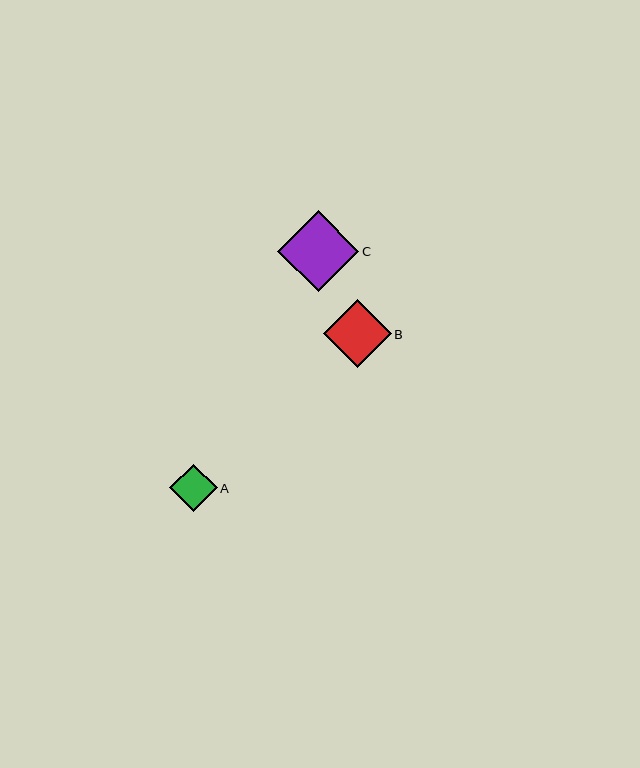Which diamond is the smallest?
Diamond A is the smallest with a size of approximately 48 pixels.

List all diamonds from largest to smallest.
From largest to smallest: C, B, A.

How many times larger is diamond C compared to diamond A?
Diamond C is approximately 1.7 times the size of diamond A.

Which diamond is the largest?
Diamond C is the largest with a size of approximately 81 pixels.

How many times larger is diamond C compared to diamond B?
Diamond C is approximately 1.2 times the size of diamond B.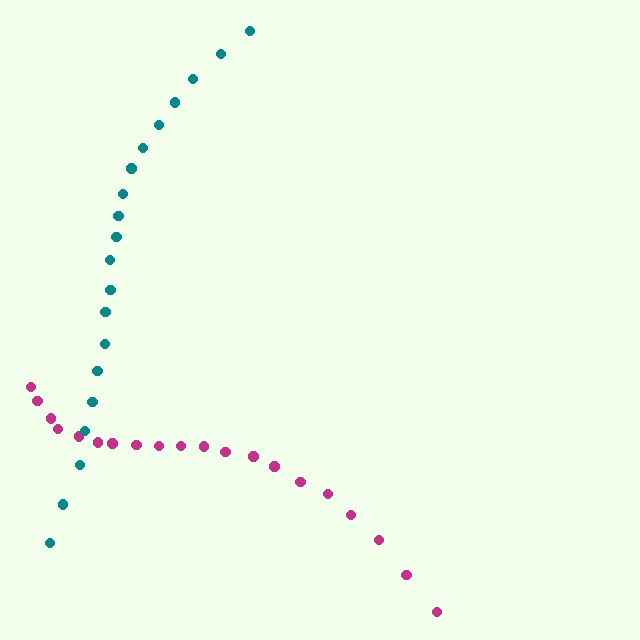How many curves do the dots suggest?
There are 2 distinct paths.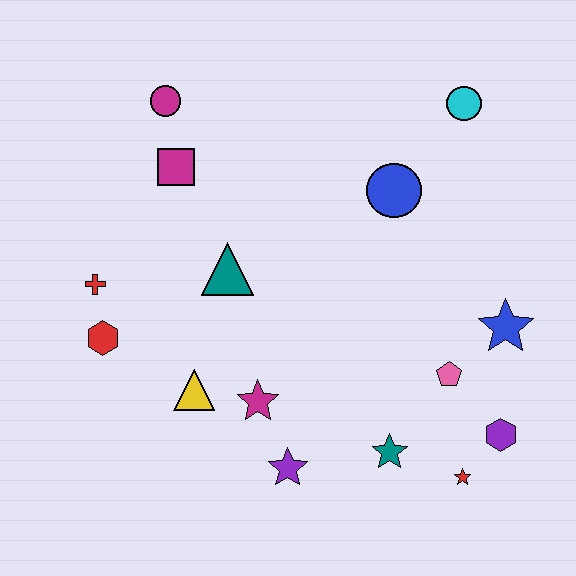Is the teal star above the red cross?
No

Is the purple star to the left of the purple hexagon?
Yes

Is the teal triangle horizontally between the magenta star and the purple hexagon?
No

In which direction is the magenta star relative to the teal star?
The magenta star is to the left of the teal star.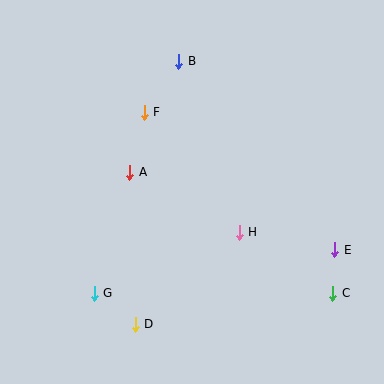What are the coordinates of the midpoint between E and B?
The midpoint between E and B is at (257, 156).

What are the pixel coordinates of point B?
Point B is at (179, 61).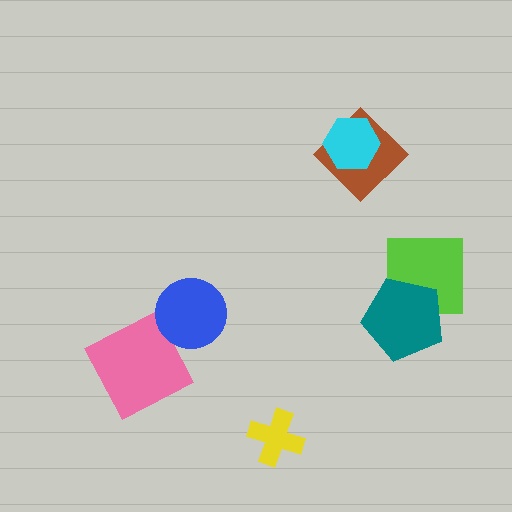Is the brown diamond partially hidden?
Yes, it is partially covered by another shape.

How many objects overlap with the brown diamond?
1 object overlaps with the brown diamond.